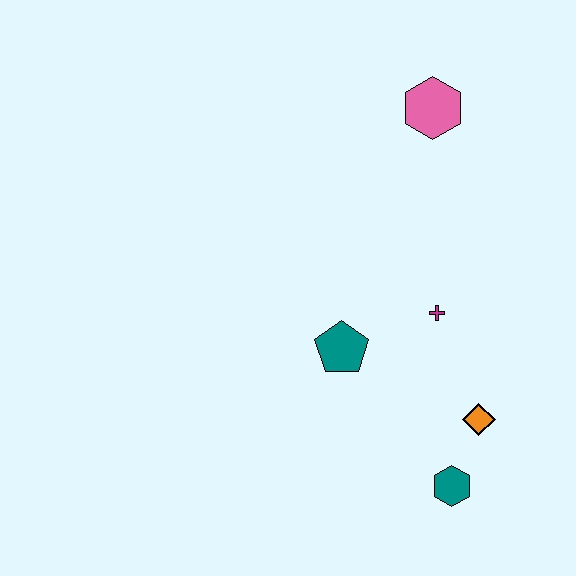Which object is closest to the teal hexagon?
The orange diamond is closest to the teal hexagon.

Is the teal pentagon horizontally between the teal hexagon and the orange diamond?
No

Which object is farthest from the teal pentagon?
The pink hexagon is farthest from the teal pentagon.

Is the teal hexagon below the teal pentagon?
Yes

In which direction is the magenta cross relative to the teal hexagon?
The magenta cross is above the teal hexagon.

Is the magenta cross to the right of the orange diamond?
No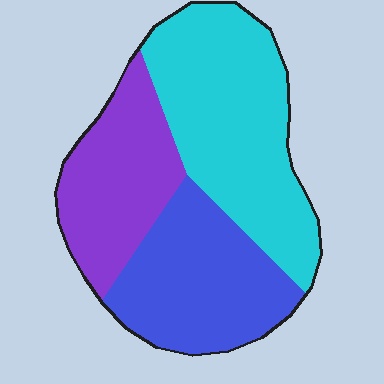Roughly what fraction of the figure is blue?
Blue takes up about one third (1/3) of the figure.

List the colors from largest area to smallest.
From largest to smallest: cyan, blue, purple.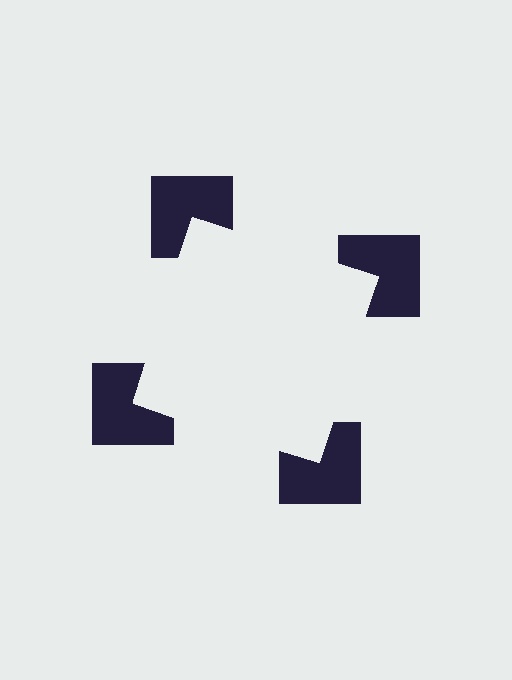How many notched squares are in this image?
There are 4 — one at each vertex of the illusory square.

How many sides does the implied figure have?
4 sides.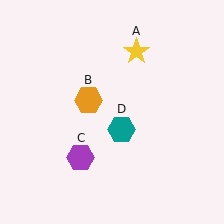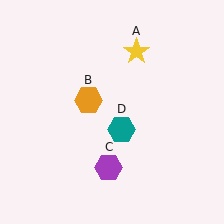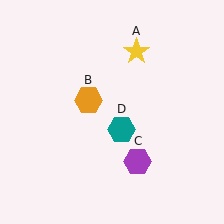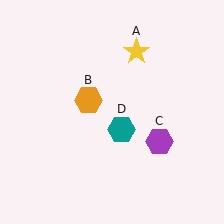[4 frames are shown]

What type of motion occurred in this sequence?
The purple hexagon (object C) rotated counterclockwise around the center of the scene.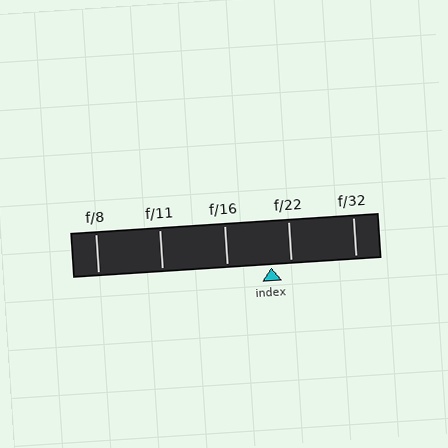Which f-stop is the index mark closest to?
The index mark is closest to f/22.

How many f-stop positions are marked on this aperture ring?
There are 5 f-stop positions marked.